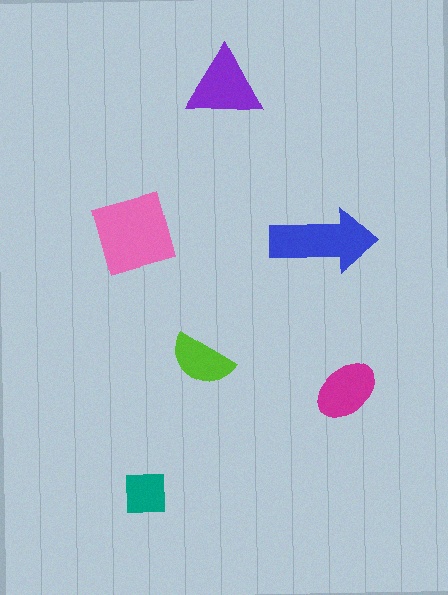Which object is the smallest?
The teal square.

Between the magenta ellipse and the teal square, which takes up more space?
The magenta ellipse.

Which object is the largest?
The pink diamond.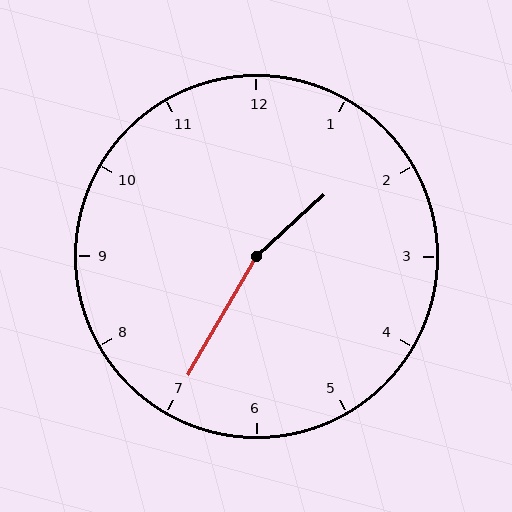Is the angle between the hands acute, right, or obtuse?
It is obtuse.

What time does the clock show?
1:35.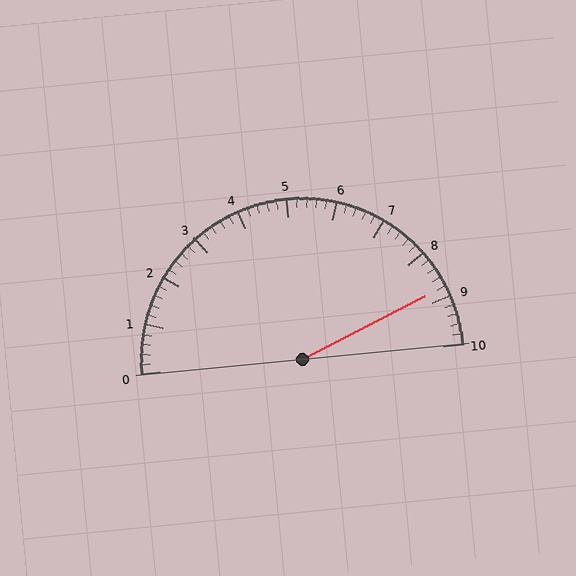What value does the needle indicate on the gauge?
The needle indicates approximately 8.8.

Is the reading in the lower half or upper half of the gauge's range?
The reading is in the upper half of the range (0 to 10).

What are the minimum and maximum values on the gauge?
The gauge ranges from 0 to 10.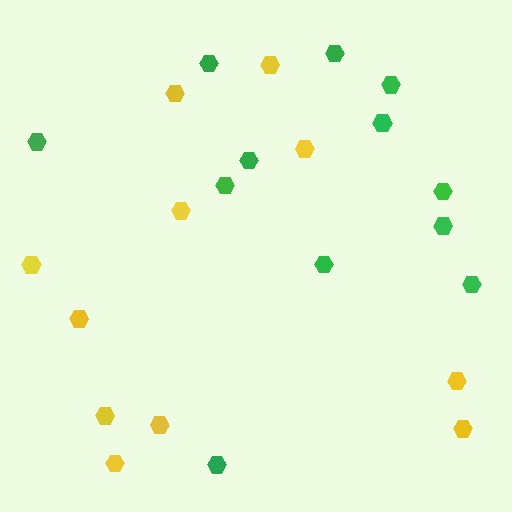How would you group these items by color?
There are 2 groups: one group of green hexagons (12) and one group of yellow hexagons (11).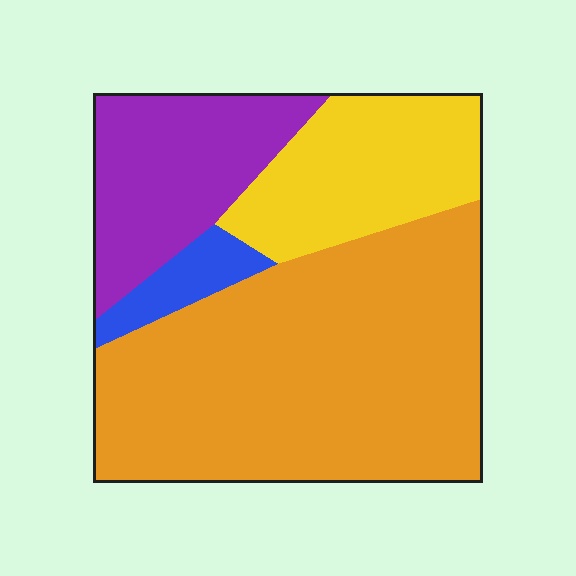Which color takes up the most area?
Orange, at roughly 55%.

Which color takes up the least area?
Blue, at roughly 5%.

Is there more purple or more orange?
Orange.